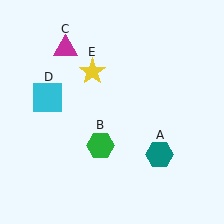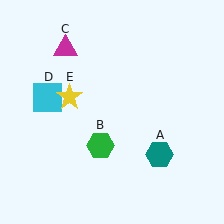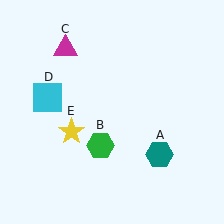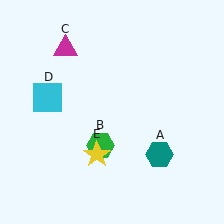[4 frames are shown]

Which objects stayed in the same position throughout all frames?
Teal hexagon (object A) and green hexagon (object B) and magenta triangle (object C) and cyan square (object D) remained stationary.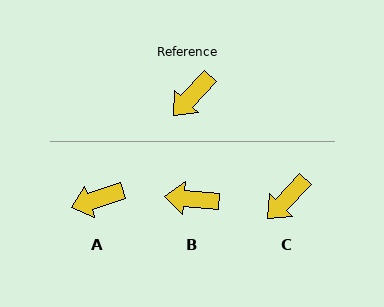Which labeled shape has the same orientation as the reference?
C.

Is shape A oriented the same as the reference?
No, it is off by about 28 degrees.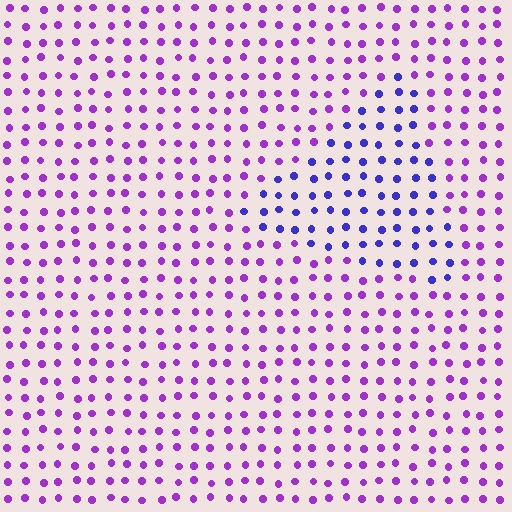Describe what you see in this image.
The image is filled with small purple elements in a uniform arrangement. A triangle-shaped region is visible where the elements are tinted to a slightly different hue, forming a subtle color boundary.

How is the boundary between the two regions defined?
The boundary is defined purely by a slight shift in hue (about 39 degrees). Spacing, size, and orientation are identical on both sides.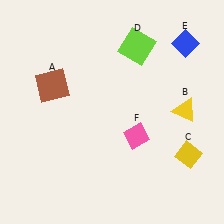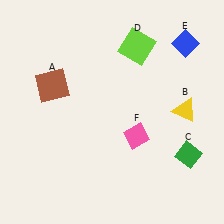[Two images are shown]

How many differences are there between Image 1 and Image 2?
There is 1 difference between the two images.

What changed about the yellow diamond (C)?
In Image 1, C is yellow. In Image 2, it changed to green.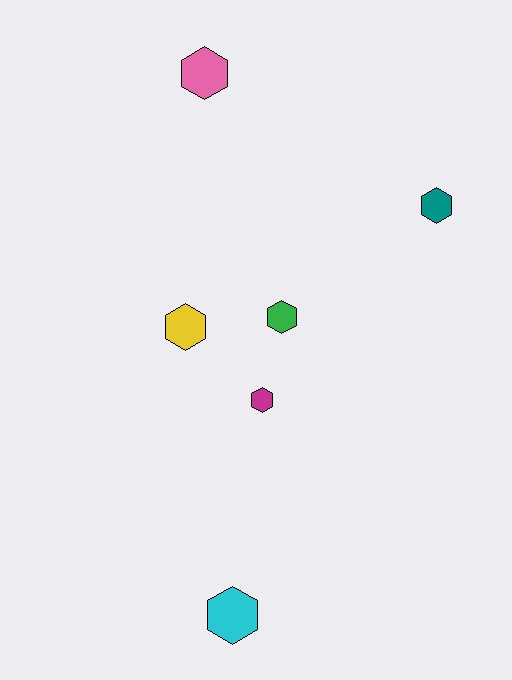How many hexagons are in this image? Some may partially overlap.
There are 6 hexagons.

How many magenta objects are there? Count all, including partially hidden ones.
There is 1 magenta object.